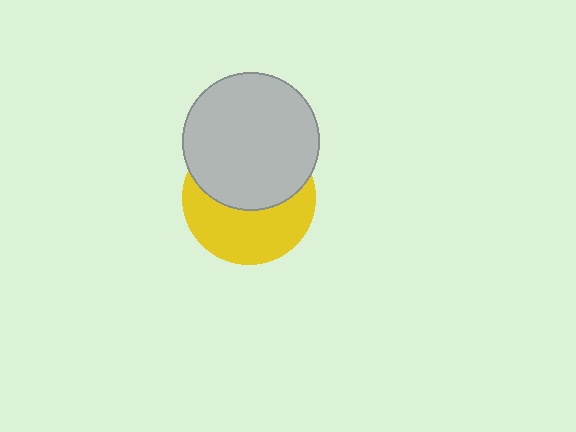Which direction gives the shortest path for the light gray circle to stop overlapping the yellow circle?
Moving up gives the shortest separation.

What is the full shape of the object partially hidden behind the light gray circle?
The partially hidden object is a yellow circle.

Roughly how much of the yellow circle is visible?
About half of it is visible (roughly 50%).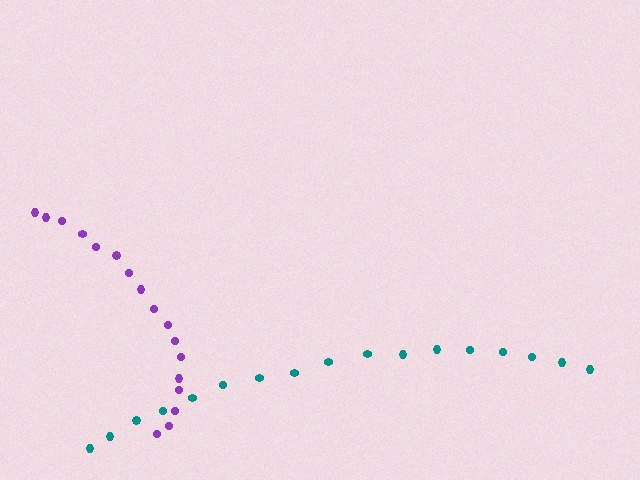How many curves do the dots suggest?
There are 2 distinct paths.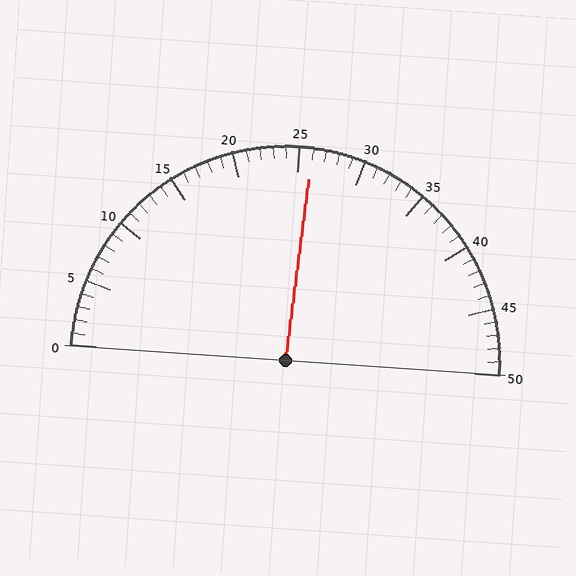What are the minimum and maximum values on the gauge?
The gauge ranges from 0 to 50.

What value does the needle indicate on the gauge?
The needle indicates approximately 26.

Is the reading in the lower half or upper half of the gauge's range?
The reading is in the upper half of the range (0 to 50).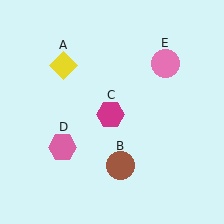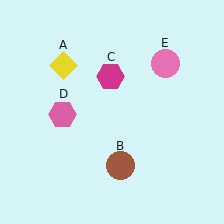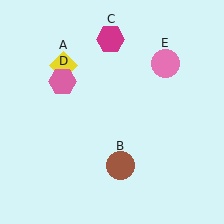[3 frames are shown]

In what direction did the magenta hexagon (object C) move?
The magenta hexagon (object C) moved up.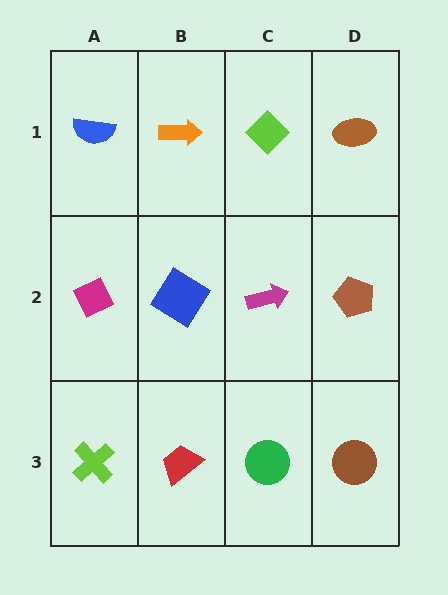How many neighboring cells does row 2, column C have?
4.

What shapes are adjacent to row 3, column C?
A magenta arrow (row 2, column C), a red trapezoid (row 3, column B), a brown circle (row 3, column D).